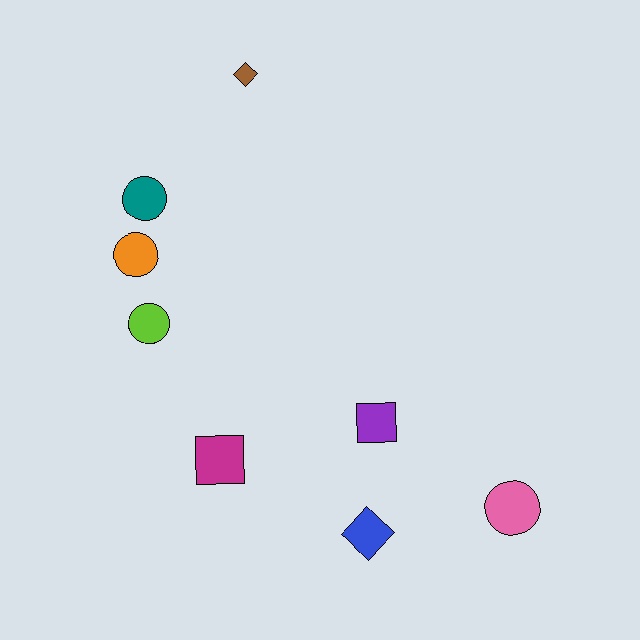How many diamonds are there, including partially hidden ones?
There are 2 diamonds.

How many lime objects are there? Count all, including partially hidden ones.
There is 1 lime object.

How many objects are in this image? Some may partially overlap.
There are 8 objects.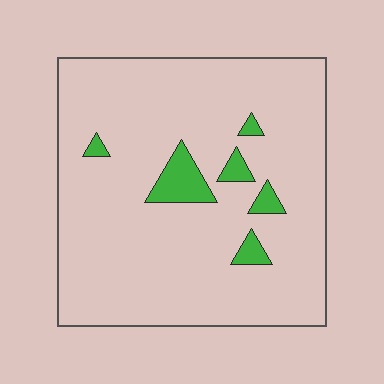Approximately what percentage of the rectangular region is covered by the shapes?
Approximately 5%.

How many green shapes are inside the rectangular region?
6.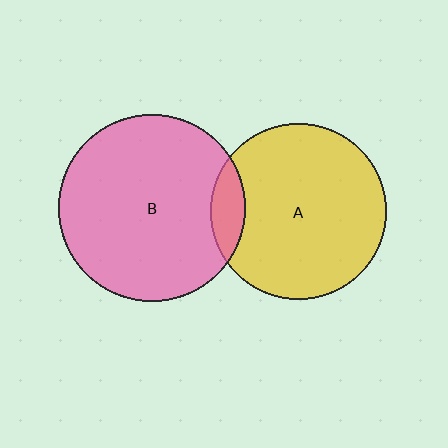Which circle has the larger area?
Circle B (pink).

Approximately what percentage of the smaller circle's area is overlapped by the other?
Approximately 10%.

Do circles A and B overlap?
Yes.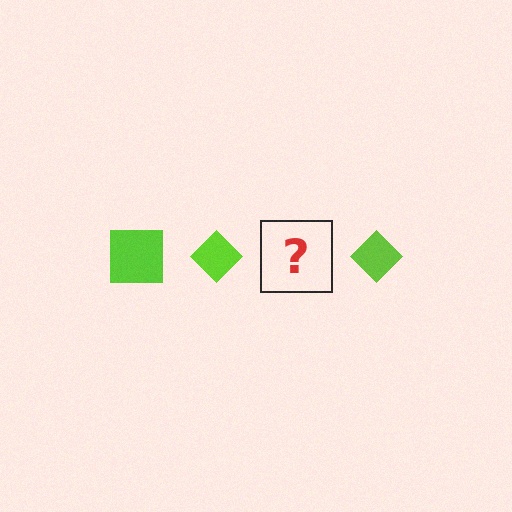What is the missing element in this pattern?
The missing element is a lime square.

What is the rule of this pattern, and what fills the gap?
The rule is that the pattern cycles through square, diamond shapes in lime. The gap should be filled with a lime square.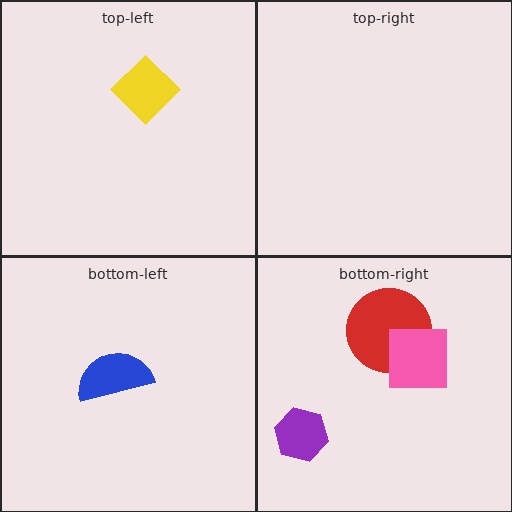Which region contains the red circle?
The bottom-right region.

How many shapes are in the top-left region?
1.